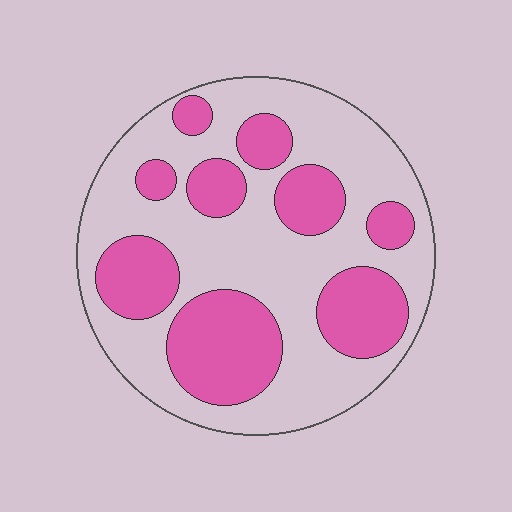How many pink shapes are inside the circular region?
9.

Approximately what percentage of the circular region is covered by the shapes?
Approximately 35%.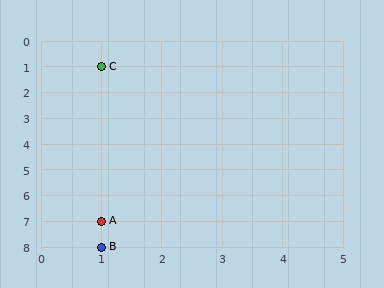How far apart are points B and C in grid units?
Points B and C are 7 rows apart.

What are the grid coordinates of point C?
Point C is at grid coordinates (1, 1).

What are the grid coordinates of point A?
Point A is at grid coordinates (1, 7).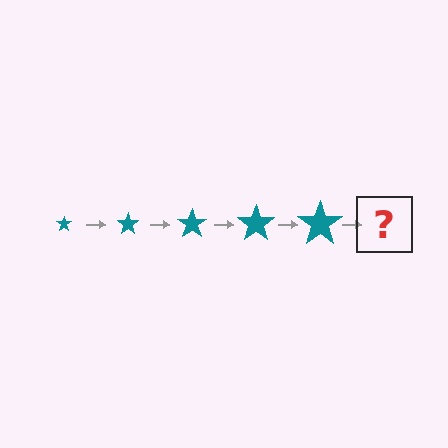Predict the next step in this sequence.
The next step is a teal star, larger than the previous one.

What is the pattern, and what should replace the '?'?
The pattern is that the star gets progressively larger each step. The '?' should be a teal star, larger than the previous one.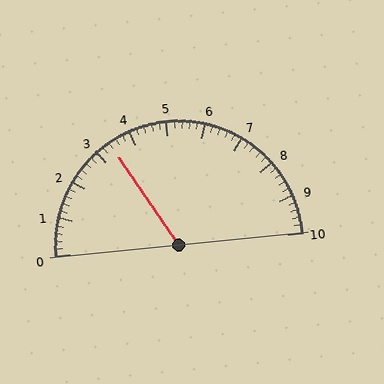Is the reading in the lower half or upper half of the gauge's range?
The reading is in the lower half of the range (0 to 10).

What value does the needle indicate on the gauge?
The needle indicates approximately 3.4.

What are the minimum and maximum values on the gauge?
The gauge ranges from 0 to 10.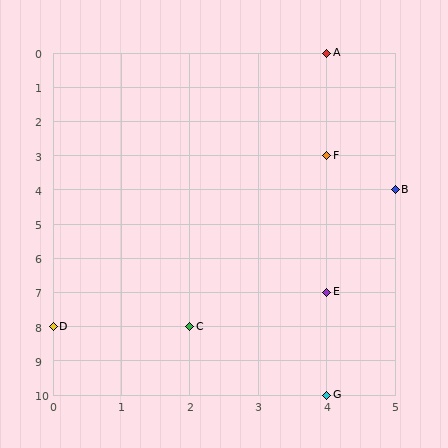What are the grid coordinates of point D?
Point D is at grid coordinates (0, 8).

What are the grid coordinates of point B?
Point B is at grid coordinates (5, 4).